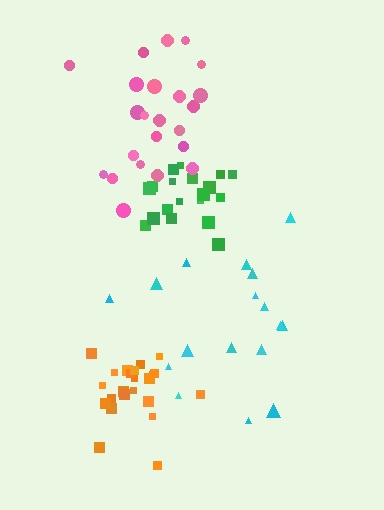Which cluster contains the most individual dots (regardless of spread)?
Pink (23).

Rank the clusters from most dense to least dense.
orange, green, pink, cyan.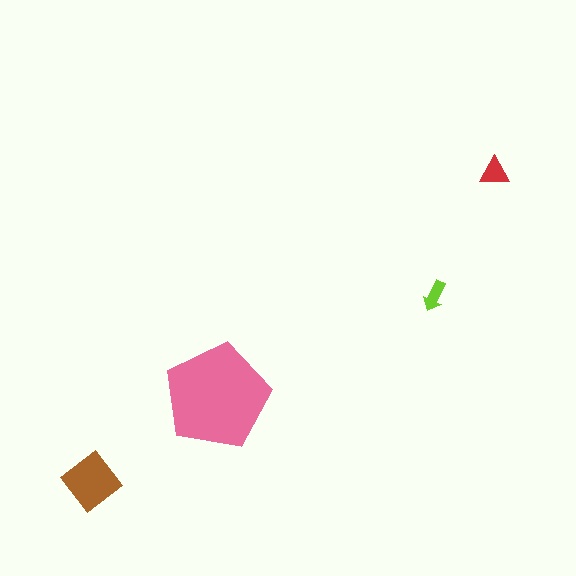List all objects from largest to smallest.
The pink pentagon, the brown diamond, the red triangle, the lime arrow.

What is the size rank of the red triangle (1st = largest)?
3rd.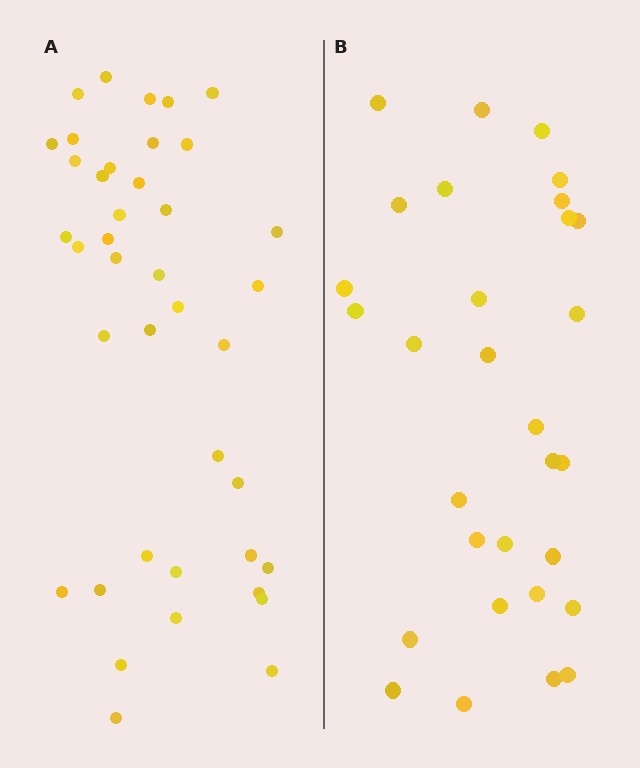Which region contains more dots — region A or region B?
Region A (the left region) has more dots.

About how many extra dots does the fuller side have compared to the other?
Region A has roughly 10 or so more dots than region B.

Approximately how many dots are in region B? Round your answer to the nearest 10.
About 30 dots.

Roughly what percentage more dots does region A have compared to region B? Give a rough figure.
About 35% more.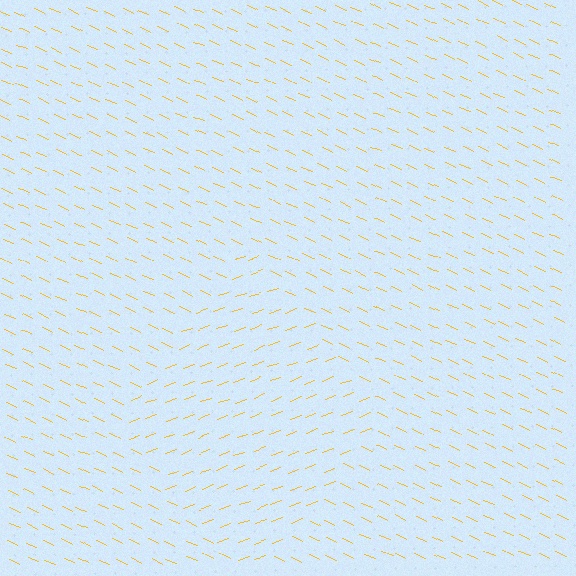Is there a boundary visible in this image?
Yes, there is a texture boundary formed by a change in line orientation.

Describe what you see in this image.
The image is filled with small yellow line segments. A diamond region in the image has lines oriented differently from the surrounding lines, creating a visible texture boundary.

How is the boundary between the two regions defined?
The boundary is defined purely by a change in line orientation (approximately 45 degrees difference). All lines are the same color and thickness.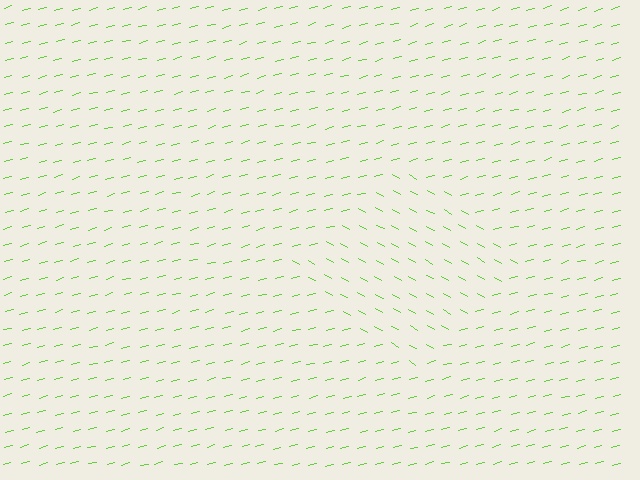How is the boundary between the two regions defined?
The boundary is defined purely by a change in line orientation (approximately 45 degrees difference). All lines are the same color and thickness.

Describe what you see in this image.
The image is filled with small lime line segments. A diamond region in the image has lines oriented differently from the surrounding lines, creating a visible texture boundary.